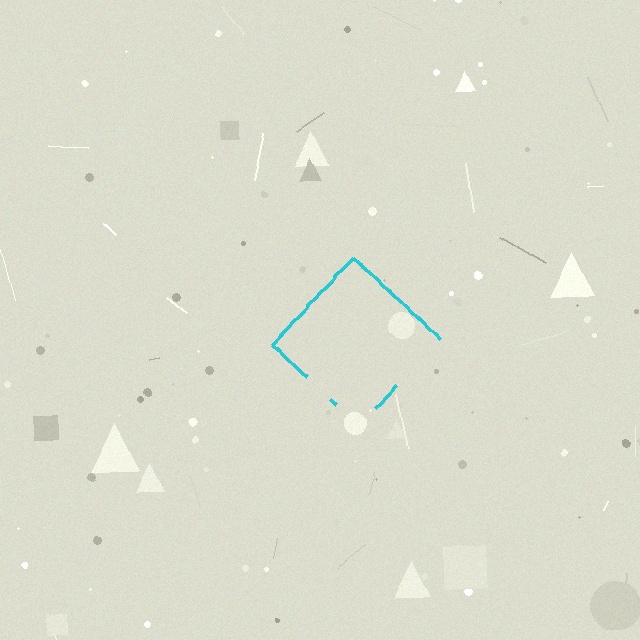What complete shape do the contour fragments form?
The contour fragments form a diamond.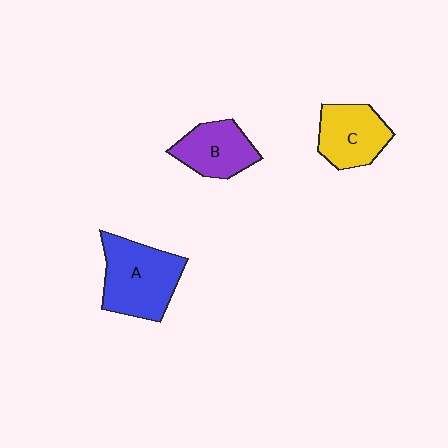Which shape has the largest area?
Shape A (blue).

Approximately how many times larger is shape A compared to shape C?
Approximately 1.4 times.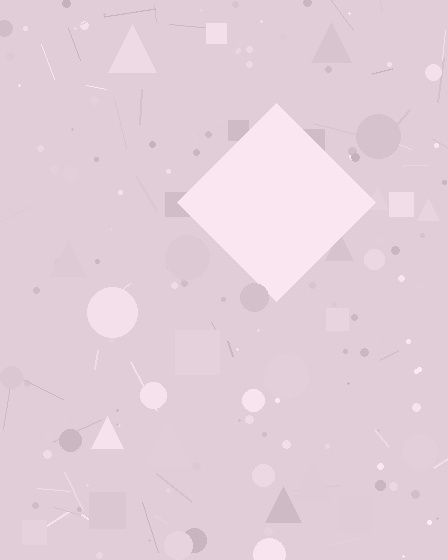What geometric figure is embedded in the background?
A diamond is embedded in the background.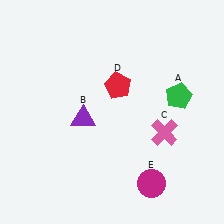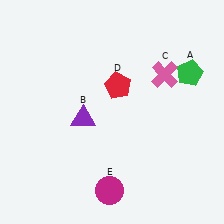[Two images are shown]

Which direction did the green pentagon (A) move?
The green pentagon (A) moved up.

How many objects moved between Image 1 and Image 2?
3 objects moved between the two images.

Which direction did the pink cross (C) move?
The pink cross (C) moved up.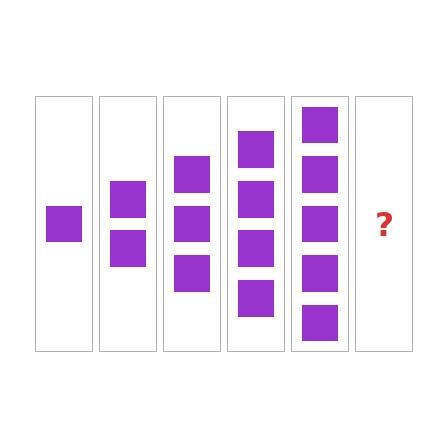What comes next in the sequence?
The next element should be 6 squares.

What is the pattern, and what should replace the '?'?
The pattern is that each step adds one more square. The '?' should be 6 squares.